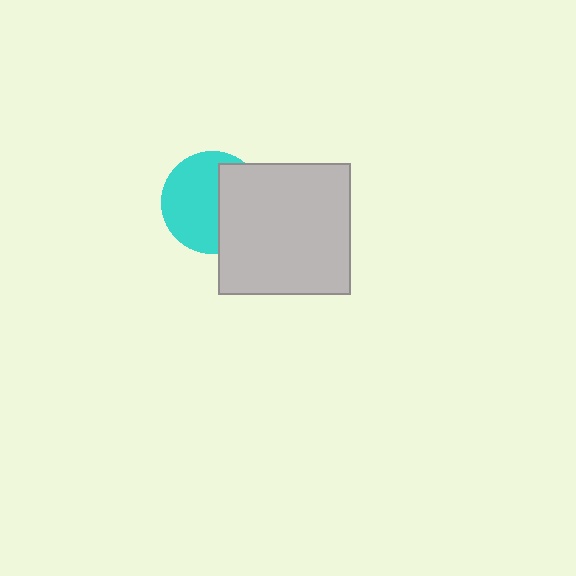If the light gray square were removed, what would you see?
You would see the complete cyan circle.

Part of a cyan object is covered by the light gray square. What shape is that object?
It is a circle.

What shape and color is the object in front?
The object in front is a light gray square.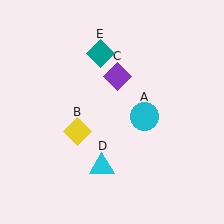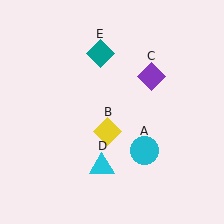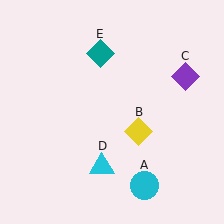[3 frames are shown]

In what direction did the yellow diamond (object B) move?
The yellow diamond (object B) moved right.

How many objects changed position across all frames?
3 objects changed position: cyan circle (object A), yellow diamond (object B), purple diamond (object C).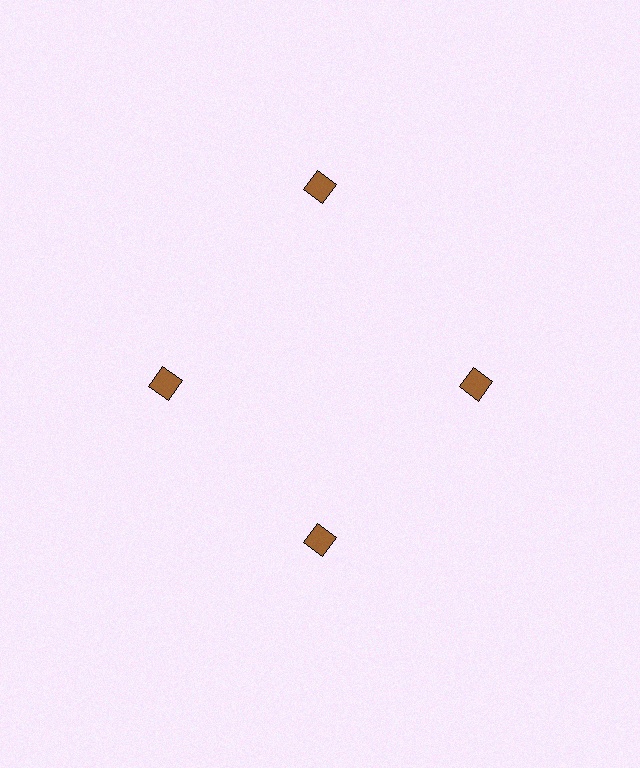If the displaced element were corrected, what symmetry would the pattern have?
It would have 4-fold rotational symmetry — the pattern would map onto itself every 90 degrees.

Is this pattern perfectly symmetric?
No. The 4 brown diamonds are arranged in a ring, but one element near the 12 o'clock position is pushed outward from the center, breaking the 4-fold rotational symmetry.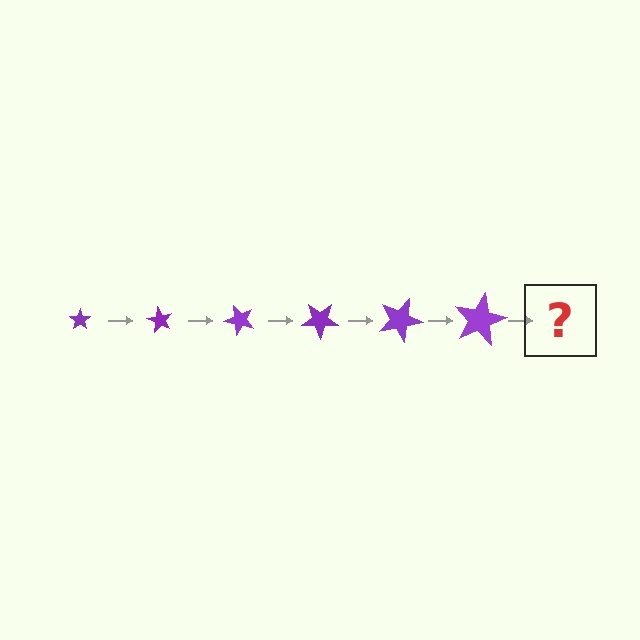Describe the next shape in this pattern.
It should be a star, larger than the previous one and rotated 360 degrees from the start.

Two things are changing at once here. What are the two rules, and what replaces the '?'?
The two rules are that the star grows larger each step and it rotates 60 degrees each step. The '?' should be a star, larger than the previous one and rotated 360 degrees from the start.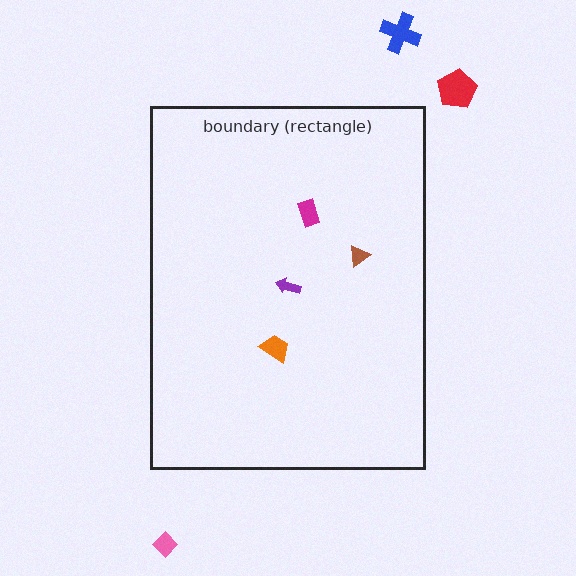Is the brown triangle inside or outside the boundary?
Inside.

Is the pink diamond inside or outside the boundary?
Outside.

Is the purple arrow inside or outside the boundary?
Inside.